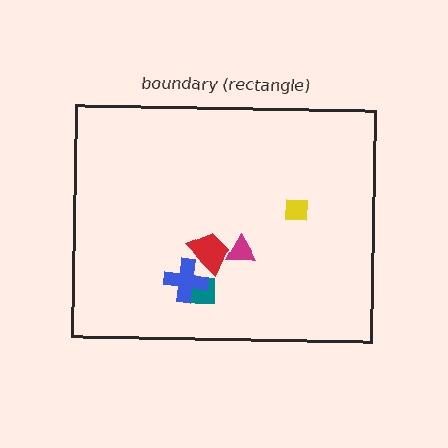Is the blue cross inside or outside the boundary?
Inside.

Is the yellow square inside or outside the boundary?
Inside.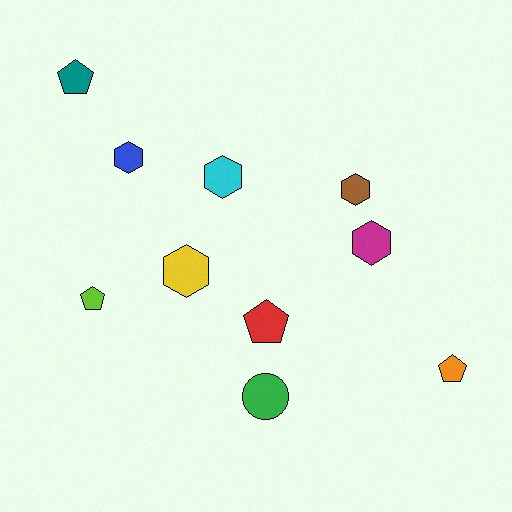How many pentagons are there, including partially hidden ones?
There are 4 pentagons.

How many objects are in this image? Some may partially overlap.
There are 10 objects.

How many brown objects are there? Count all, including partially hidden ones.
There is 1 brown object.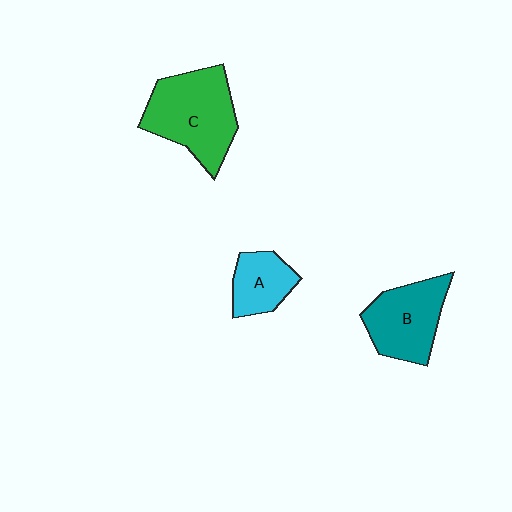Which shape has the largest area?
Shape C (green).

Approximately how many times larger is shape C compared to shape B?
Approximately 1.3 times.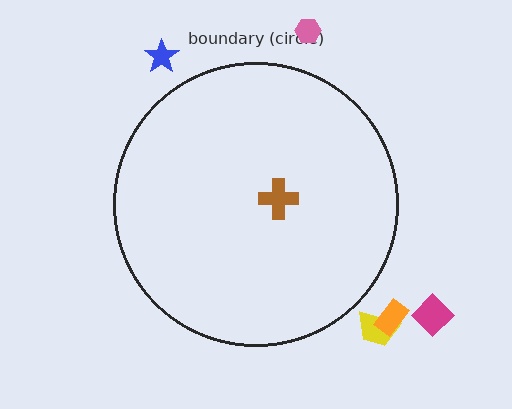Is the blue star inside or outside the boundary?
Outside.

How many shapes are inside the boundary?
1 inside, 5 outside.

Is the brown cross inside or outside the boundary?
Inside.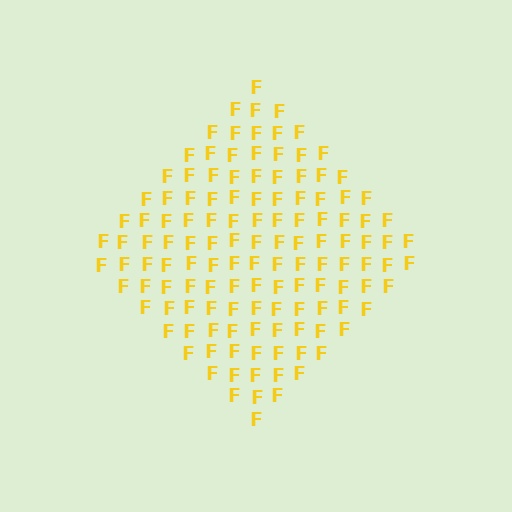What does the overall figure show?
The overall figure shows a diamond.